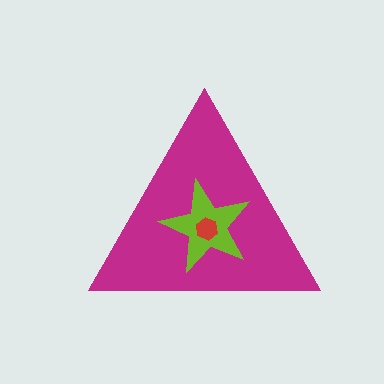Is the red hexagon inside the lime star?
Yes.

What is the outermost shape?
The magenta triangle.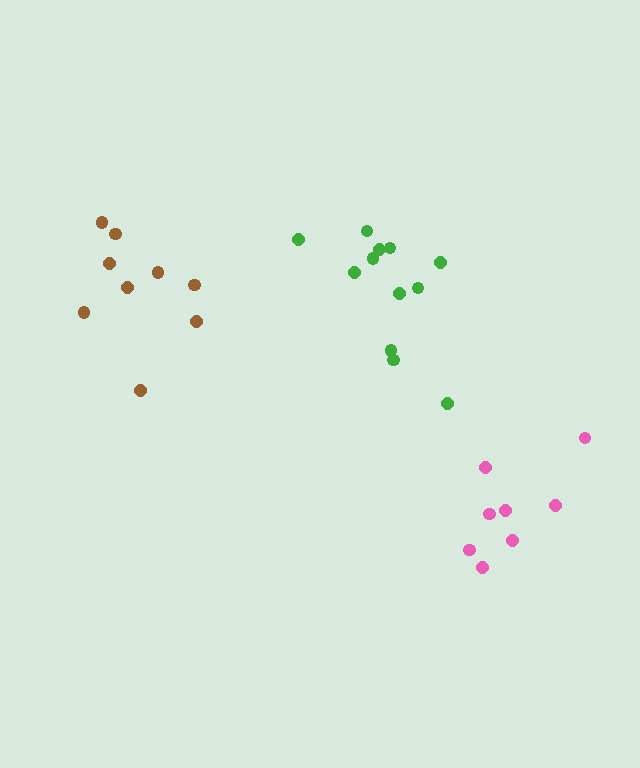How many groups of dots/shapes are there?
There are 3 groups.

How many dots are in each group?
Group 1: 12 dots, Group 2: 8 dots, Group 3: 9 dots (29 total).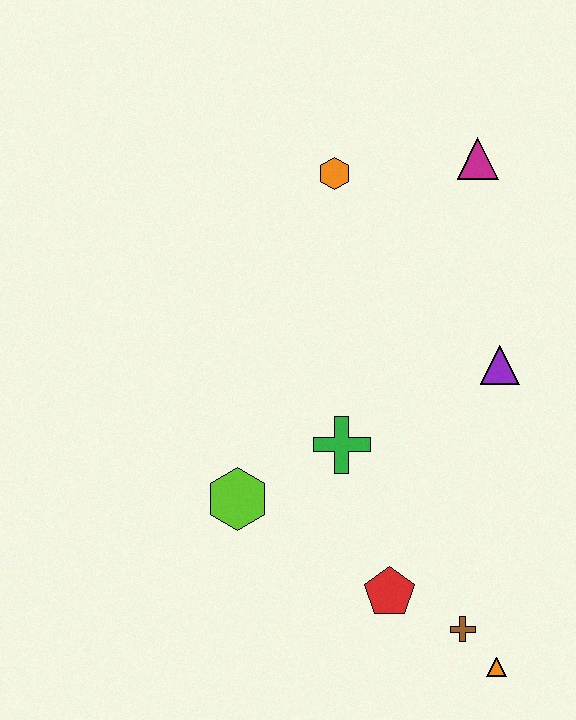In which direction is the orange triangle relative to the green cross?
The orange triangle is below the green cross.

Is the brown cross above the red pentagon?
No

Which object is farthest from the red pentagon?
The magenta triangle is farthest from the red pentagon.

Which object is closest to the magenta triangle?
The orange hexagon is closest to the magenta triangle.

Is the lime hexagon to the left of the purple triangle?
Yes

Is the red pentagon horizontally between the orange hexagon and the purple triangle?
Yes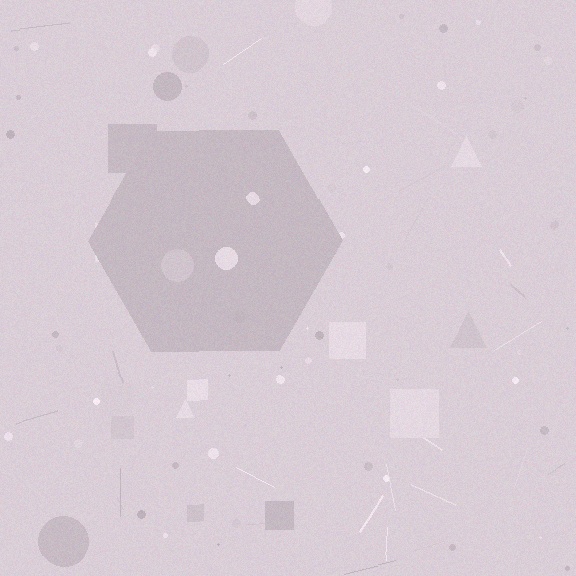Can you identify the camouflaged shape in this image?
The camouflaged shape is a hexagon.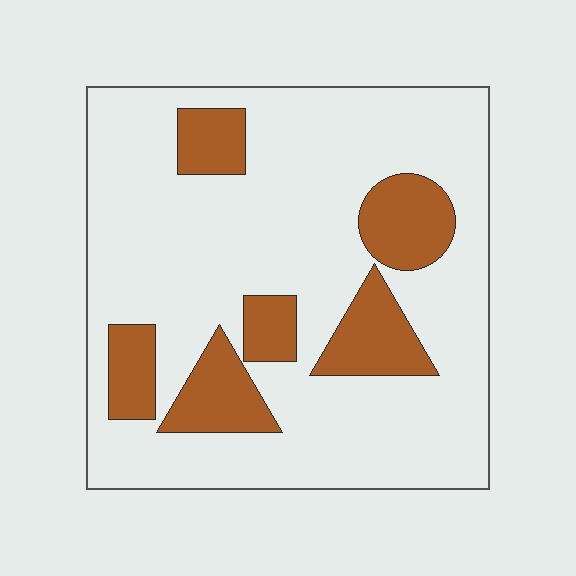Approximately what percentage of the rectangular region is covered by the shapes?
Approximately 20%.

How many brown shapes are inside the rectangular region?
6.